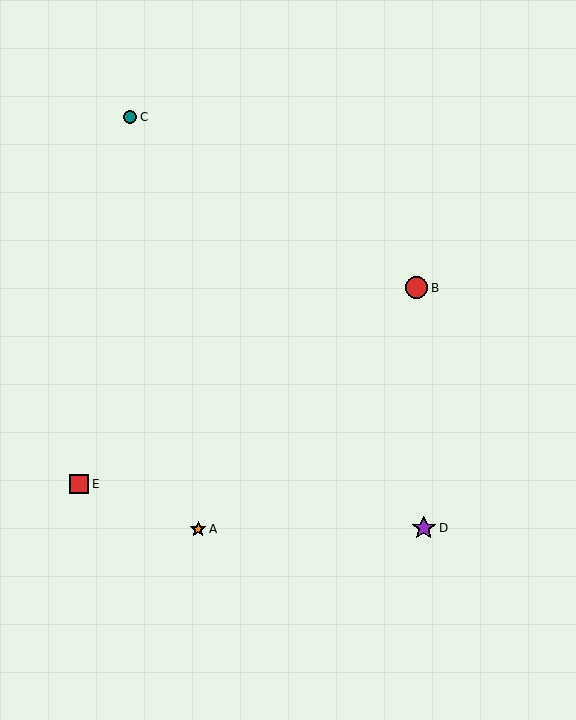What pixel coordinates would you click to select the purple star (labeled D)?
Click at (424, 528) to select the purple star D.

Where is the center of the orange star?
The center of the orange star is at (198, 529).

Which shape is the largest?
The purple star (labeled D) is the largest.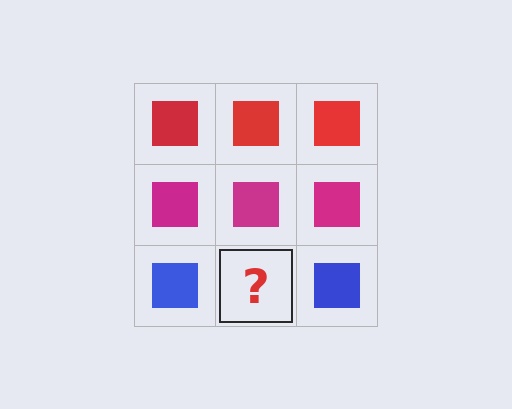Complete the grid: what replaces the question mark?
The question mark should be replaced with a blue square.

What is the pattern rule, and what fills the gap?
The rule is that each row has a consistent color. The gap should be filled with a blue square.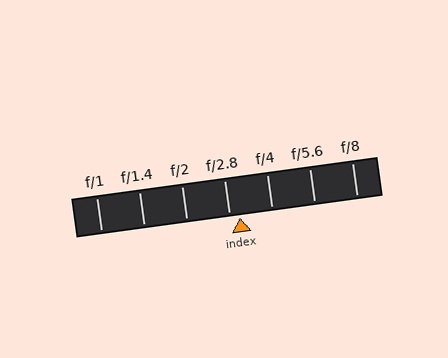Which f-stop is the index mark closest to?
The index mark is closest to f/2.8.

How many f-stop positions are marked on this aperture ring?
There are 7 f-stop positions marked.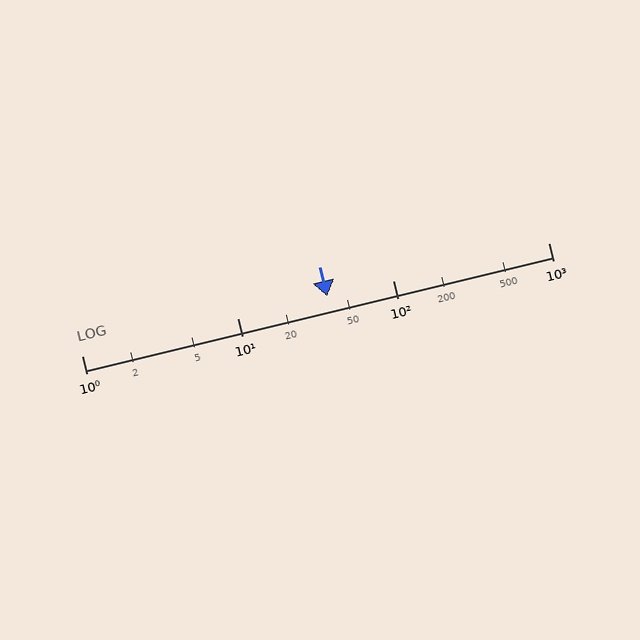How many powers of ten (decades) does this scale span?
The scale spans 3 decades, from 1 to 1000.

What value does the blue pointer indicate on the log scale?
The pointer indicates approximately 38.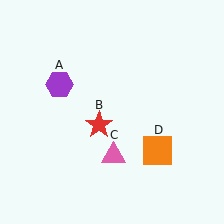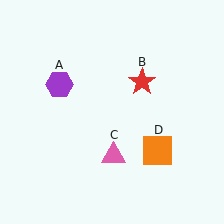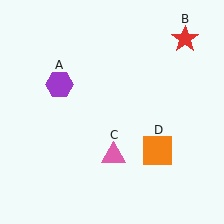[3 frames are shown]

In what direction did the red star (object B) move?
The red star (object B) moved up and to the right.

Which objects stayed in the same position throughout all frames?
Purple hexagon (object A) and pink triangle (object C) and orange square (object D) remained stationary.